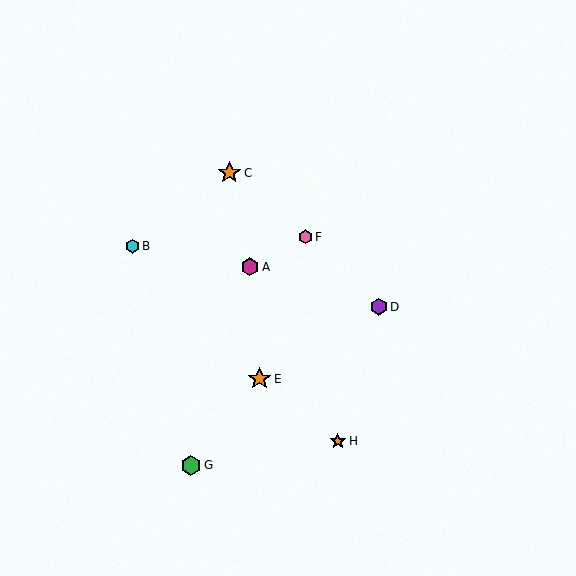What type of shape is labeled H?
Shape H is an orange star.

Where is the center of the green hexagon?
The center of the green hexagon is at (191, 465).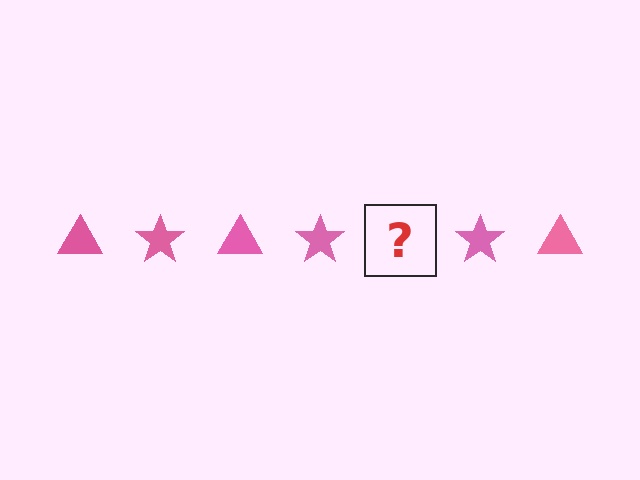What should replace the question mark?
The question mark should be replaced with a pink triangle.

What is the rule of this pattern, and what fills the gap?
The rule is that the pattern cycles through triangle, star shapes in pink. The gap should be filled with a pink triangle.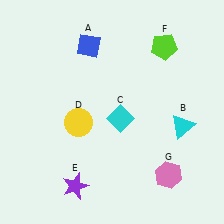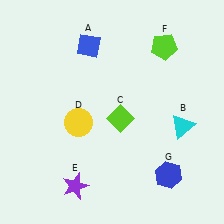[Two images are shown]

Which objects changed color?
C changed from cyan to lime. G changed from pink to blue.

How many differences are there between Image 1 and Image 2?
There are 2 differences between the two images.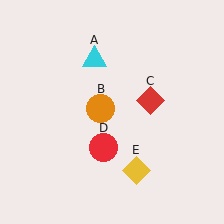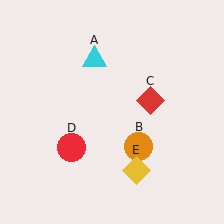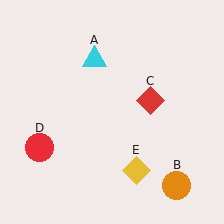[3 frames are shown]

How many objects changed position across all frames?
2 objects changed position: orange circle (object B), red circle (object D).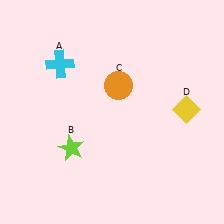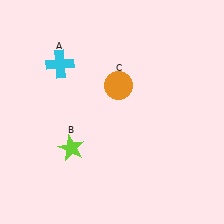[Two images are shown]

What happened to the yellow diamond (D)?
The yellow diamond (D) was removed in Image 2. It was in the top-right area of Image 1.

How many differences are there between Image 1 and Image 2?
There is 1 difference between the two images.